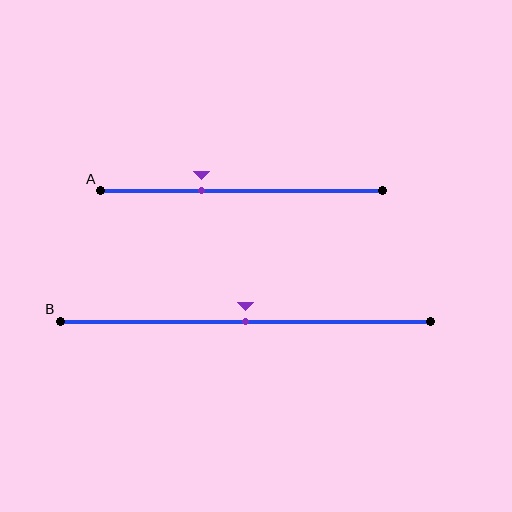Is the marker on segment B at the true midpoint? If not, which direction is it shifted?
Yes, the marker on segment B is at the true midpoint.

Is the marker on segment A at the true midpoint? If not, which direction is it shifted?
No, the marker on segment A is shifted to the left by about 14% of the segment length.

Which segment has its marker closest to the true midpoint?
Segment B has its marker closest to the true midpoint.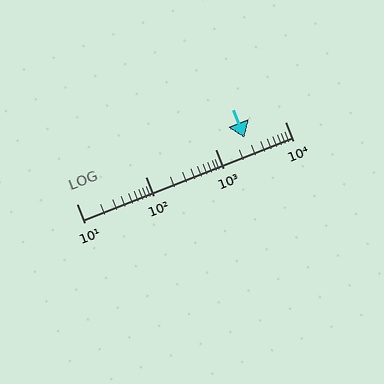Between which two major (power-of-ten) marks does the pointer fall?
The pointer is between 1000 and 10000.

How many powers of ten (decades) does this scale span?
The scale spans 3 decades, from 10 to 10000.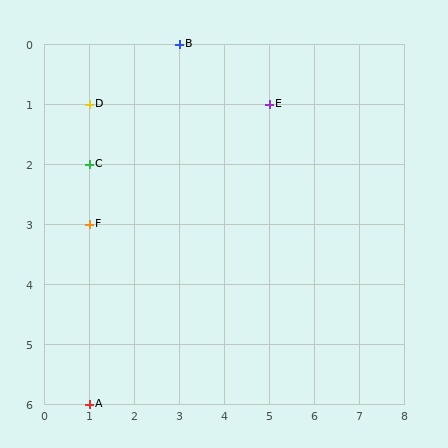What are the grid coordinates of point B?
Point B is at grid coordinates (3, 0).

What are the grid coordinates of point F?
Point F is at grid coordinates (1, 3).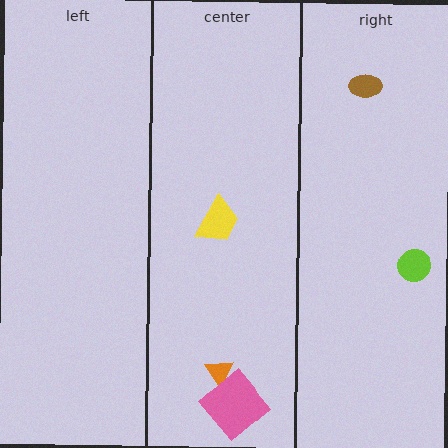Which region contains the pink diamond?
The center region.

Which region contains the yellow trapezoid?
The center region.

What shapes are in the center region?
The orange triangle, the yellow trapezoid, the pink diamond.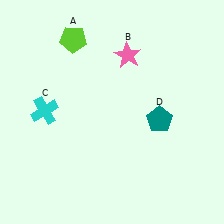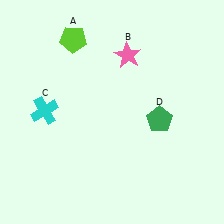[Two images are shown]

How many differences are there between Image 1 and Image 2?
There is 1 difference between the two images.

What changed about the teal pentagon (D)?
In Image 1, D is teal. In Image 2, it changed to green.